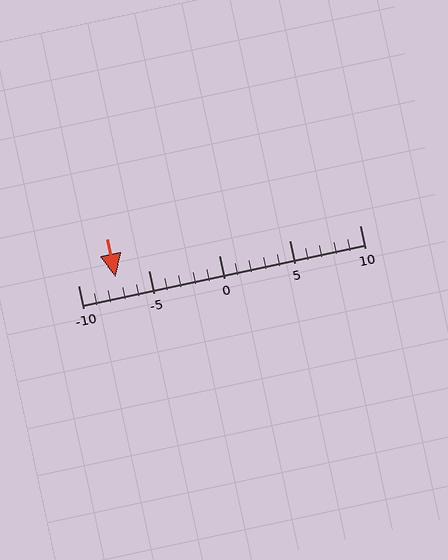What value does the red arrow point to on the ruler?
The red arrow points to approximately -7.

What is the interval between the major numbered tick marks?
The major tick marks are spaced 5 units apart.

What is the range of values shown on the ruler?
The ruler shows values from -10 to 10.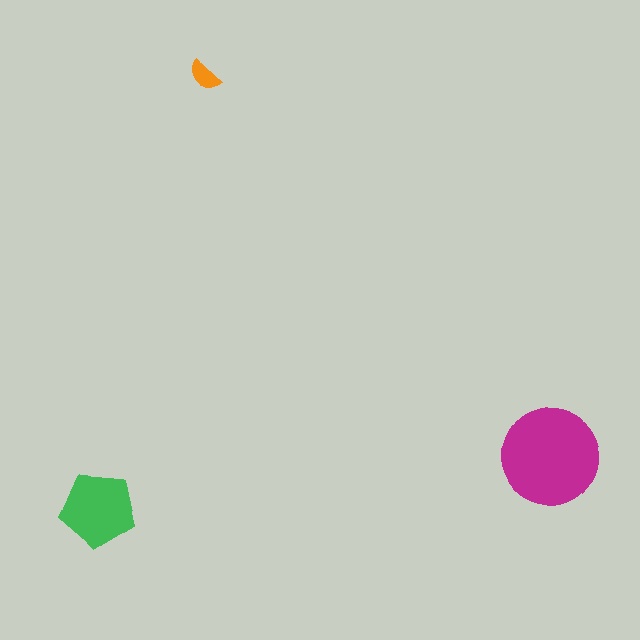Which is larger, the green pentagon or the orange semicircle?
The green pentagon.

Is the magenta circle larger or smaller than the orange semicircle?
Larger.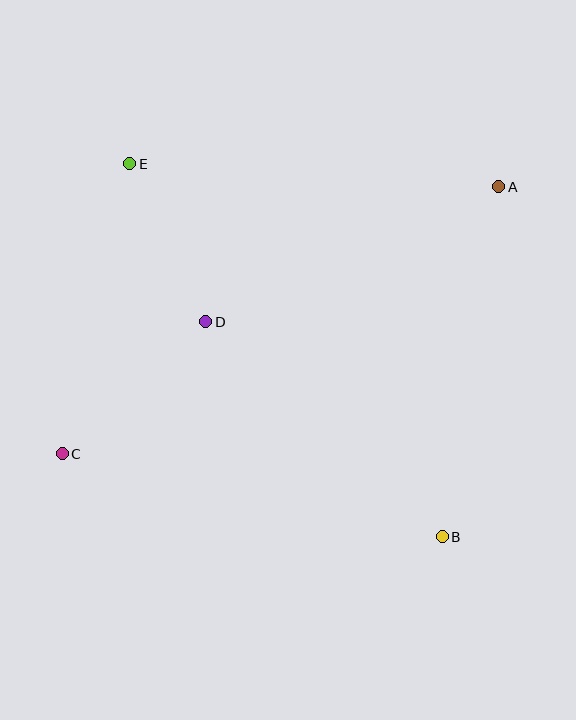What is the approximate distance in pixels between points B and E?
The distance between B and E is approximately 487 pixels.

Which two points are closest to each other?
Points D and E are closest to each other.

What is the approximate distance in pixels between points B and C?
The distance between B and C is approximately 389 pixels.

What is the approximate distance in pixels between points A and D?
The distance between A and D is approximately 323 pixels.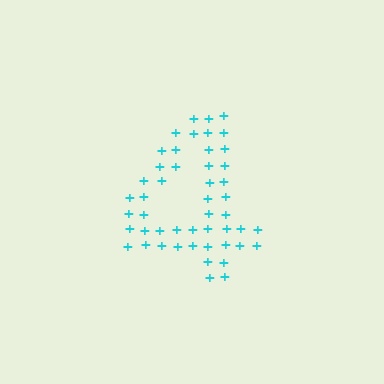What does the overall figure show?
The overall figure shows the digit 4.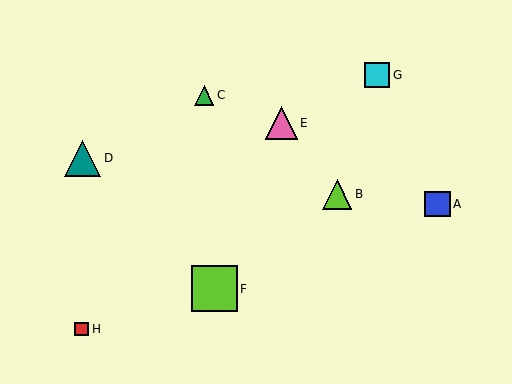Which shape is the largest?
The lime square (labeled F) is the largest.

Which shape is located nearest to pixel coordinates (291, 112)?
The pink triangle (labeled E) at (281, 123) is nearest to that location.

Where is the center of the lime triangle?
The center of the lime triangle is at (337, 194).